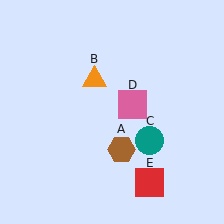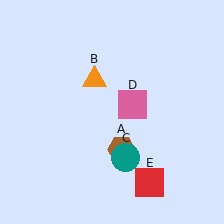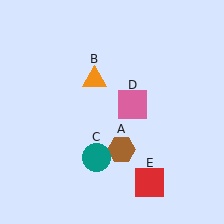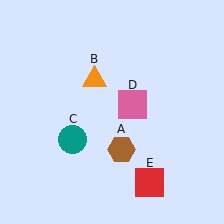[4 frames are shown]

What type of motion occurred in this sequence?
The teal circle (object C) rotated clockwise around the center of the scene.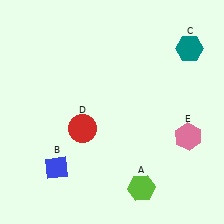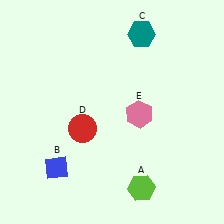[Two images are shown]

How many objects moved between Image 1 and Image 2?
2 objects moved between the two images.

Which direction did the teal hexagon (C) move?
The teal hexagon (C) moved left.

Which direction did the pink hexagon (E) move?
The pink hexagon (E) moved left.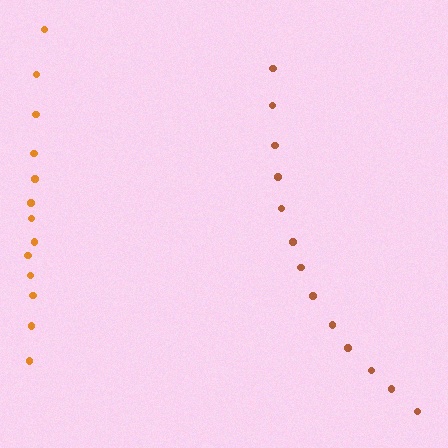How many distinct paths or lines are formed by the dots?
There are 2 distinct paths.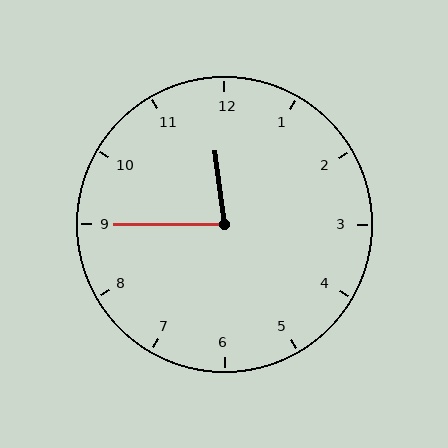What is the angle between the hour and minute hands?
Approximately 82 degrees.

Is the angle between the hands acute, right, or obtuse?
It is acute.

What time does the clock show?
11:45.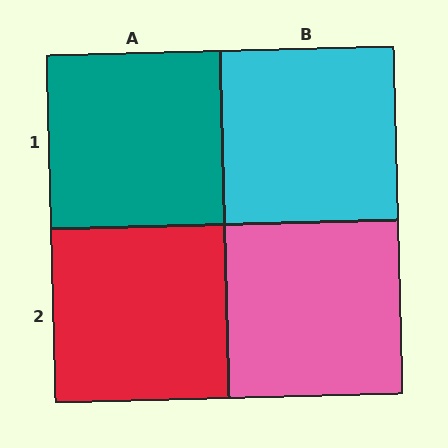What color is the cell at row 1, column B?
Cyan.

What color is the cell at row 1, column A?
Teal.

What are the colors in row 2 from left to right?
Red, pink.